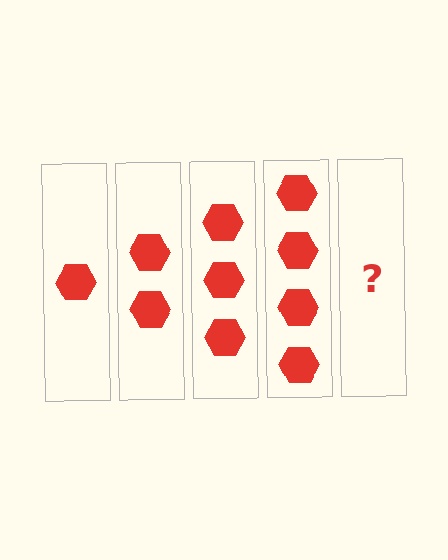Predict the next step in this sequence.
The next step is 5 hexagons.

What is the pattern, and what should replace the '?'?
The pattern is that each step adds one more hexagon. The '?' should be 5 hexagons.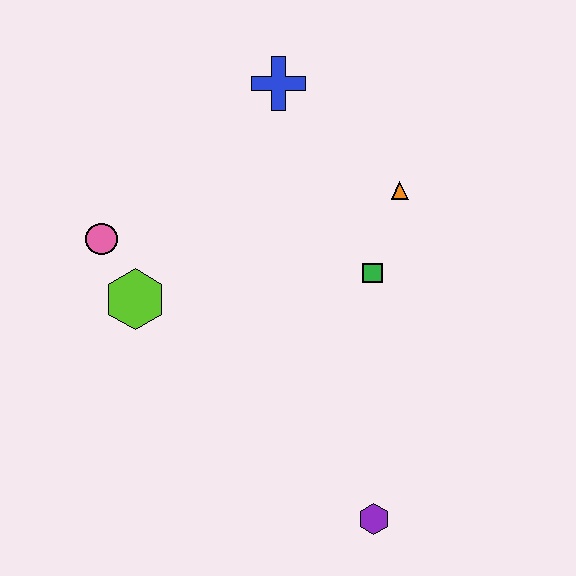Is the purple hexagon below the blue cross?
Yes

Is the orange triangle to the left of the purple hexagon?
No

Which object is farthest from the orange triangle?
The purple hexagon is farthest from the orange triangle.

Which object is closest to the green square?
The orange triangle is closest to the green square.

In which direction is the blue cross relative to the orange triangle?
The blue cross is to the left of the orange triangle.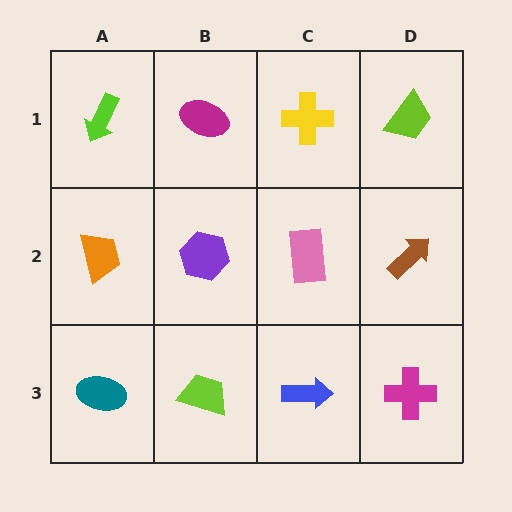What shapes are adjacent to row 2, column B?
A magenta ellipse (row 1, column B), a lime trapezoid (row 3, column B), an orange trapezoid (row 2, column A), a pink rectangle (row 2, column C).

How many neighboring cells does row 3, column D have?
2.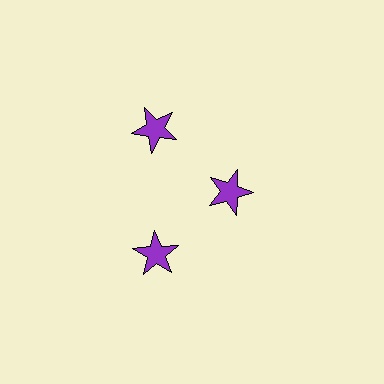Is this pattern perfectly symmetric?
No. The 3 purple stars are arranged in a ring, but one element near the 3 o'clock position is pulled inward toward the center, breaking the 3-fold rotational symmetry.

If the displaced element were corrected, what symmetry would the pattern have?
It would have 3-fold rotational symmetry — the pattern would map onto itself every 120 degrees.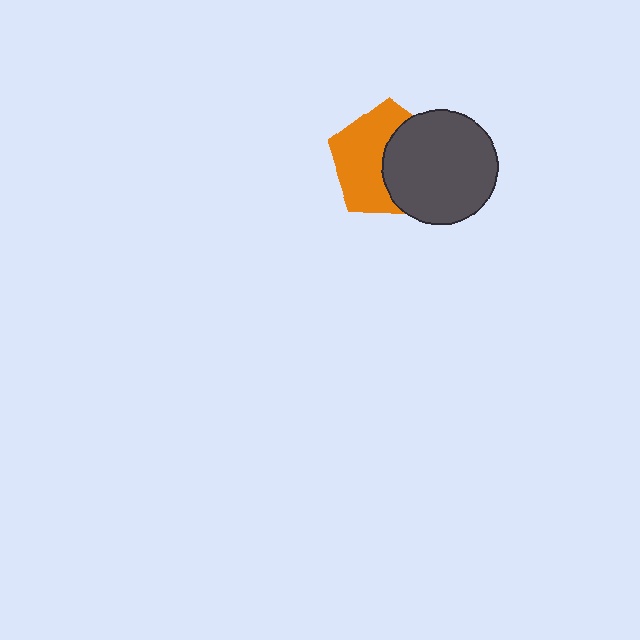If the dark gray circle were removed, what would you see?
You would see the complete orange pentagon.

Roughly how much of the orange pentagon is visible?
About half of it is visible (roughly 54%).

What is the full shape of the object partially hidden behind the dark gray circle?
The partially hidden object is an orange pentagon.